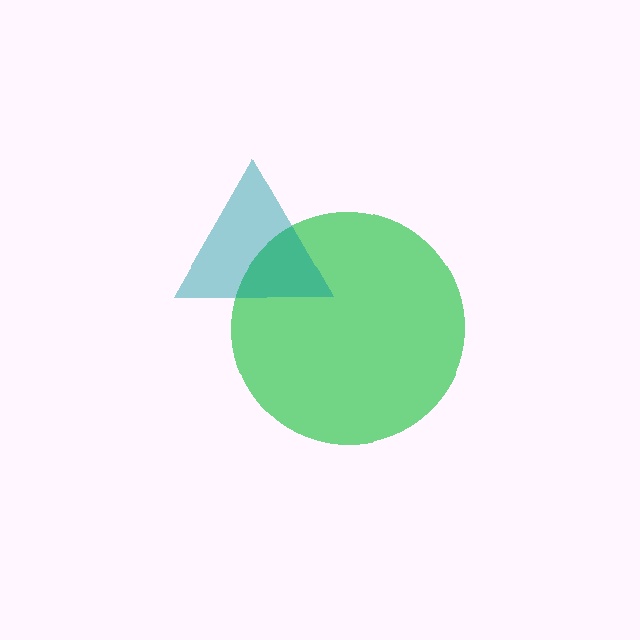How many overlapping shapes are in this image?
There are 2 overlapping shapes in the image.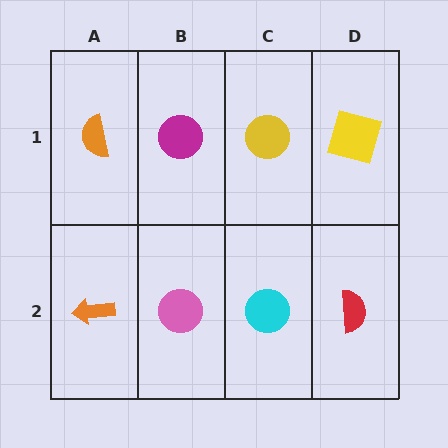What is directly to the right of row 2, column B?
A cyan circle.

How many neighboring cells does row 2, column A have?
2.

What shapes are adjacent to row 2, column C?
A yellow circle (row 1, column C), a pink circle (row 2, column B), a red semicircle (row 2, column D).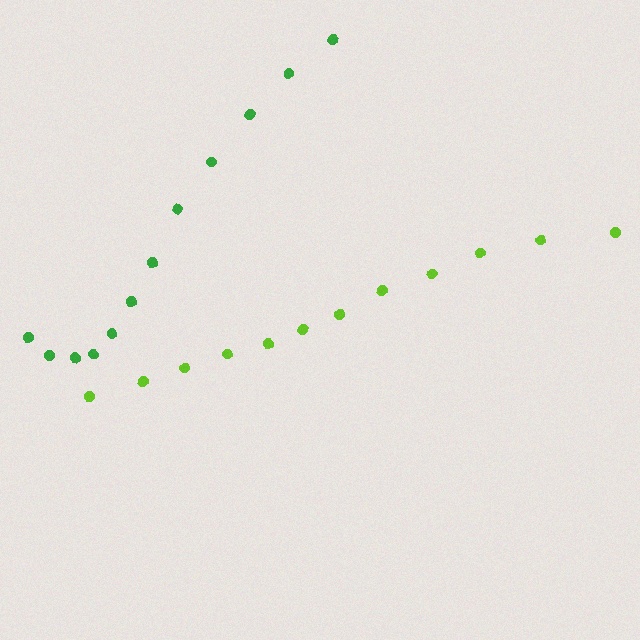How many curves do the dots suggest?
There are 2 distinct paths.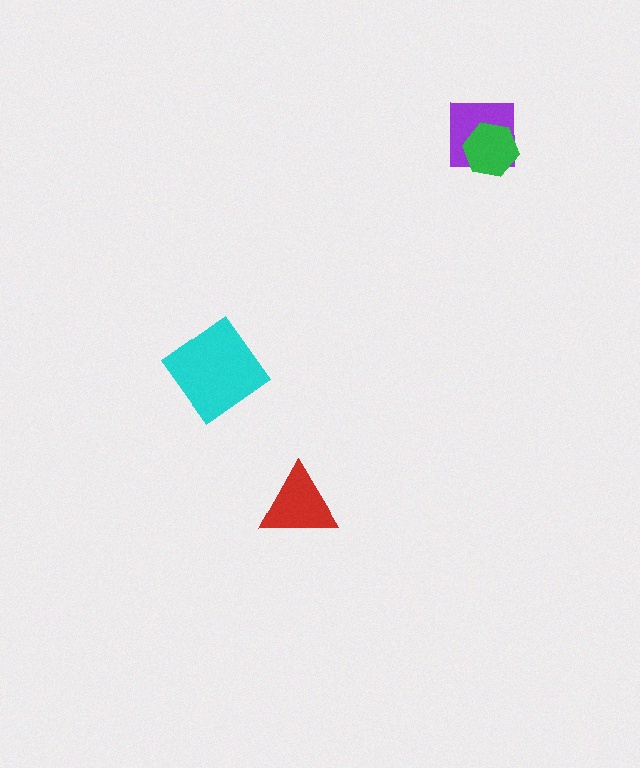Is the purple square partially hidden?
Yes, it is partially covered by another shape.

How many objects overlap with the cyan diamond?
0 objects overlap with the cyan diamond.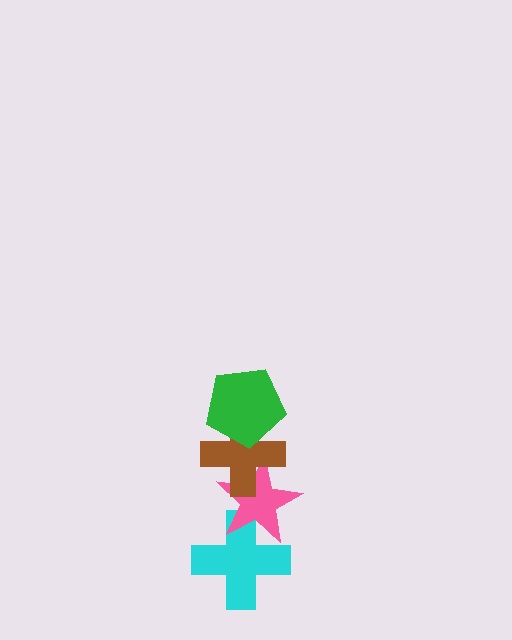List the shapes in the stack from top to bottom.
From top to bottom: the green pentagon, the brown cross, the pink star, the cyan cross.